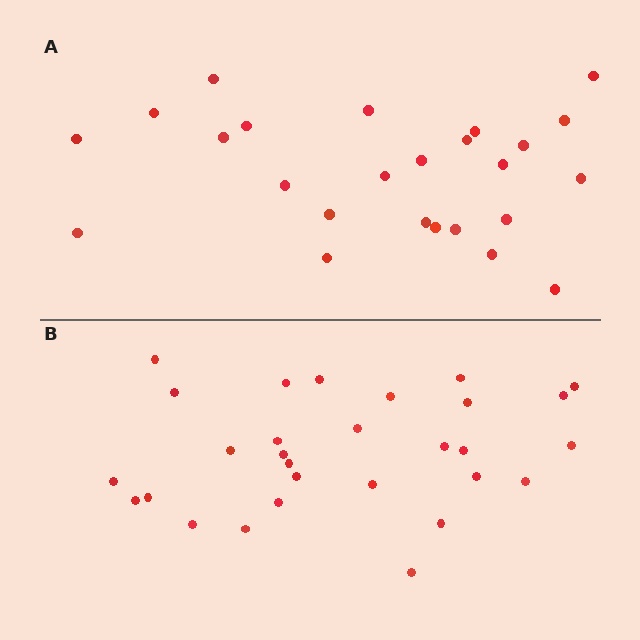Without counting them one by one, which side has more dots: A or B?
Region B (the bottom region) has more dots.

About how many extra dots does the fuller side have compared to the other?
Region B has about 4 more dots than region A.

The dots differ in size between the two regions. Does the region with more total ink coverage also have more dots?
No. Region A has more total ink coverage because its dots are larger, but region B actually contains more individual dots. Total area can be misleading — the number of items is what matters here.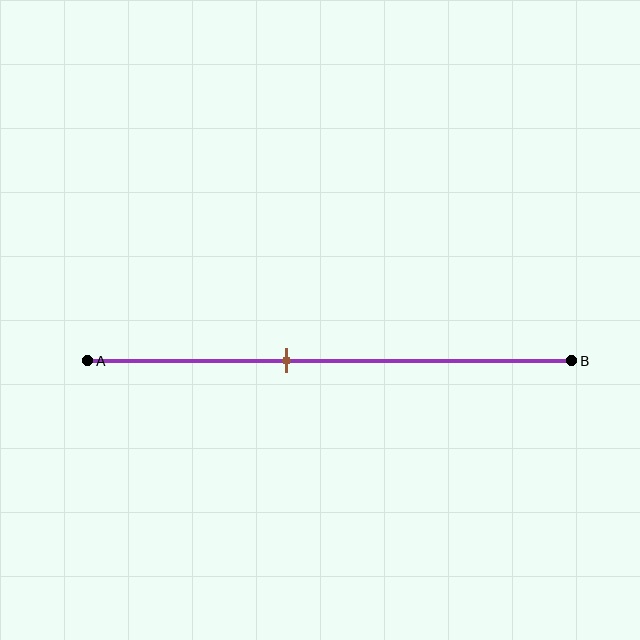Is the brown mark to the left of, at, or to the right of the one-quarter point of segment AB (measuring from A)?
The brown mark is to the right of the one-quarter point of segment AB.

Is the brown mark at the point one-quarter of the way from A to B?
No, the mark is at about 40% from A, not at the 25% one-quarter point.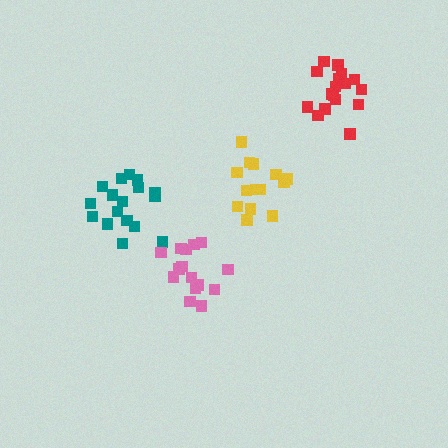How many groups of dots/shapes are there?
There are 4 groups.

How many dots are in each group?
Group 1: 17 dots, Group 2: 14 dots, Group 3: 17 dots, Group 4: 15 dots (63 total).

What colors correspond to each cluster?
The clusters are colored: teal, yellow, red, pink.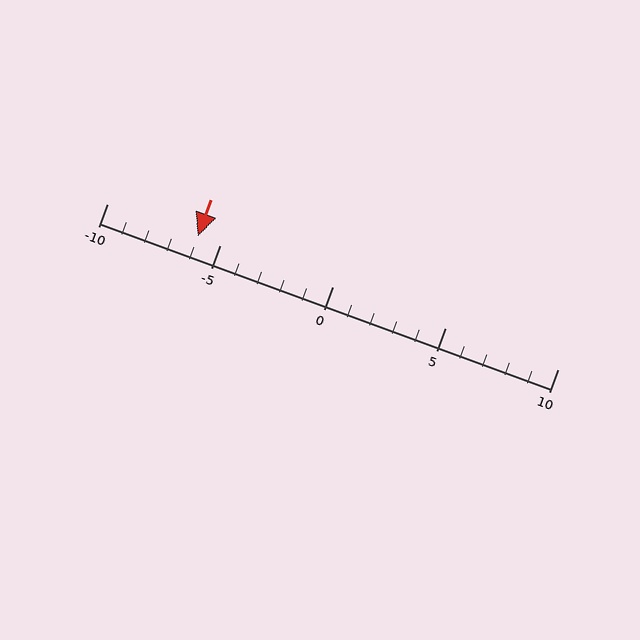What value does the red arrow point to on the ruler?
The red arrow points to approximately -6.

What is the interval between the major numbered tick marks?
The major tick marks are spaced 5 units apart.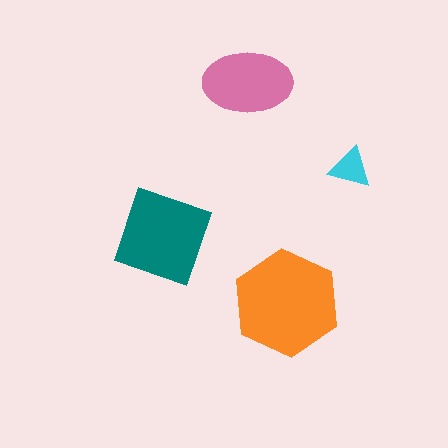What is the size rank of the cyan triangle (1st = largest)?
4th.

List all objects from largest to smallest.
The orange hexagon, the teal square, the pink ellipse, the cyan triangle.